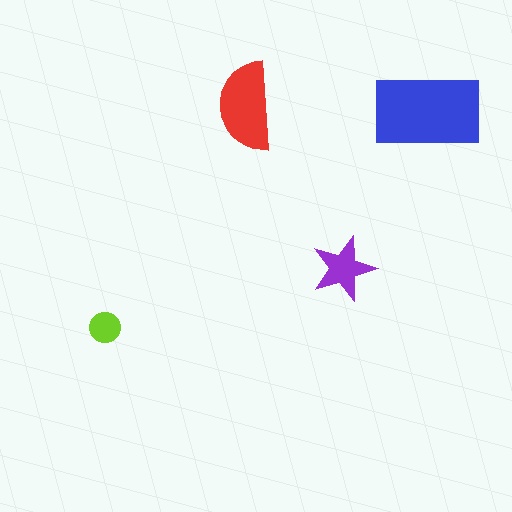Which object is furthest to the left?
The lime circle is leftmost.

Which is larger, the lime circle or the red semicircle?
The red semicircle.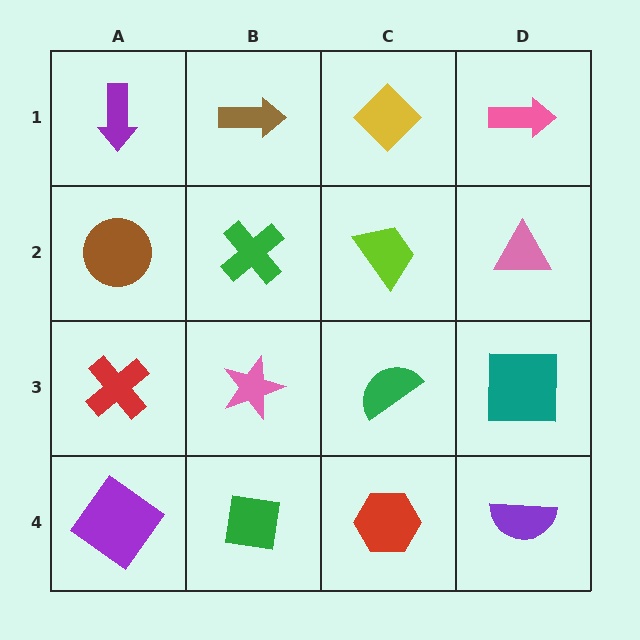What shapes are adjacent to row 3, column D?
A pink triangle (row 2, column D), a purple semicircle (row 4, column D), a green semicircle (row 3, column C).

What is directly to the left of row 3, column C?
A pink star.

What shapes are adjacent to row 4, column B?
A pink star (row 3, column B), a purple diamond (row 4, column A), a red hexagon (row 4, column C).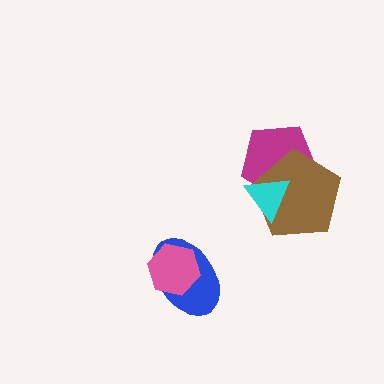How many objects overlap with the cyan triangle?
2 objects overlap with the cyan triangle.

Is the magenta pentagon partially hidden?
Yes, it is partially covered by another shape.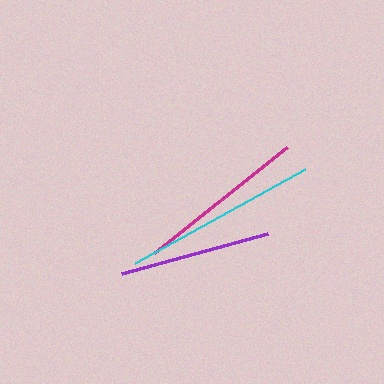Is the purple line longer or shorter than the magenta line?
The magenta line is longer than the purple line.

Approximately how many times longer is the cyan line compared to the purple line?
The cyan line is approximately 1.3 times the length of the purple line.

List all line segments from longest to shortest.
From longest to shortest: cyan, magenta, purple.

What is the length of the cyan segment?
The cyan segment is approximately 194 pixels long.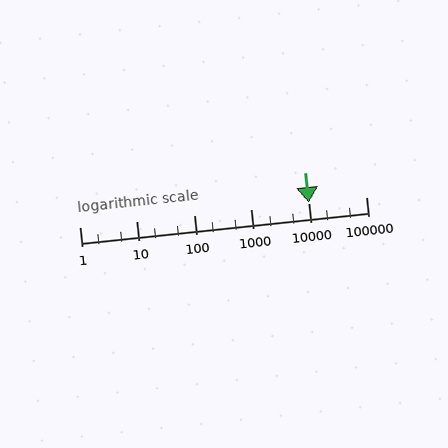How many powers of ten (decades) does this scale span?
The scale spans 5 decades, from 1 to 100000.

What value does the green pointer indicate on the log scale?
The pointer indicates approximately 10000.